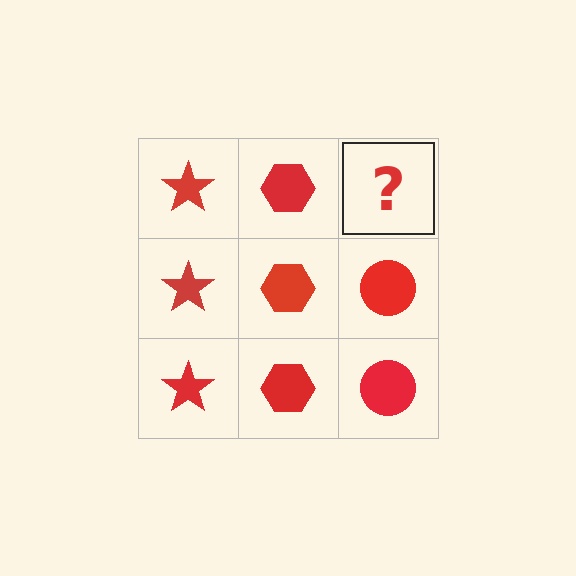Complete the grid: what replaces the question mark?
The question mark should be replaced with a red circle.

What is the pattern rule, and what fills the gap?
The rule is that each column has a consistent shape. The gap should be filled with a red circle.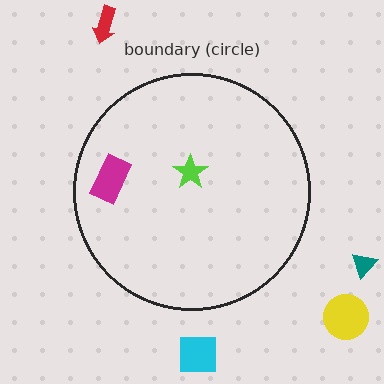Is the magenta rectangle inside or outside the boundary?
Inside.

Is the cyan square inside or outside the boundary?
Outside.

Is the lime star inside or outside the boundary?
Inside.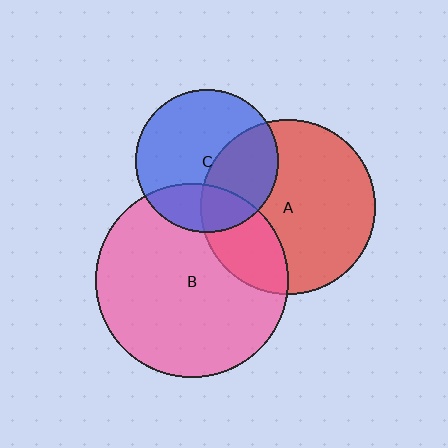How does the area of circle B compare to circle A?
Approximately 1.2 times.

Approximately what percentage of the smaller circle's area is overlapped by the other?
Approximately 25%.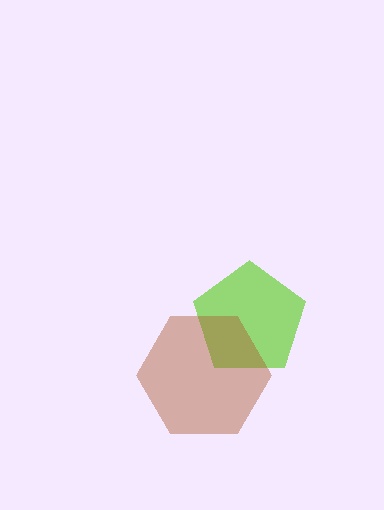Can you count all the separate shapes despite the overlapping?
Yes, there are 2 separate shapes.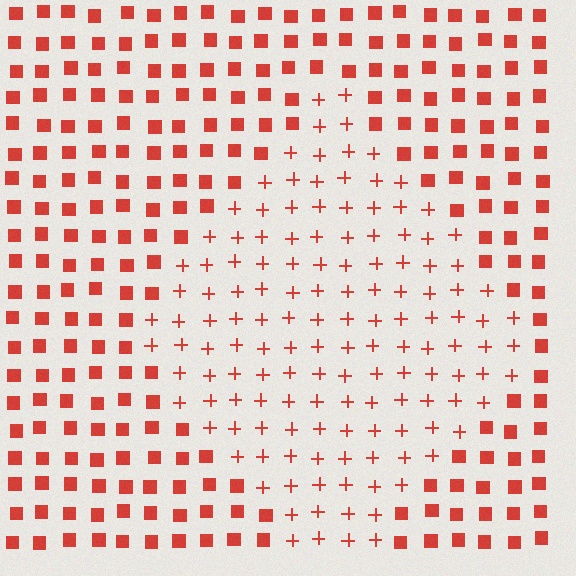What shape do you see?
I see a diamond.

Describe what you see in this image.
The image is filled with small red elements arranged in a uniform grid. A diamond-shaped region contains plus signs, while the surrounding area contains squares. The boundary is defined purely by the change in element shape.